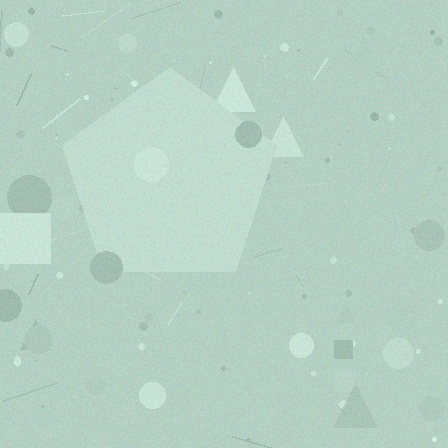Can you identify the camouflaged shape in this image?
The camouflaged shape is a pentagon.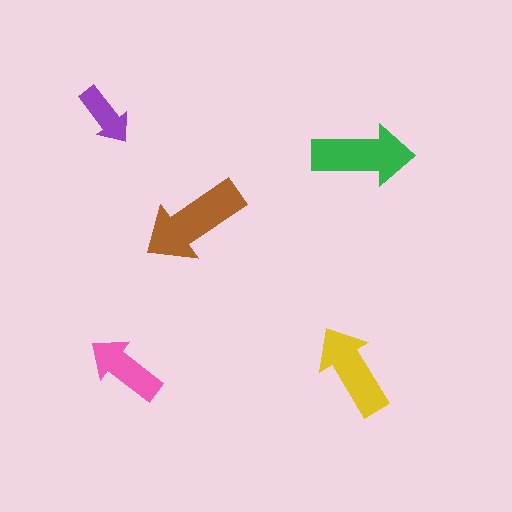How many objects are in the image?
There are 5 objects in the image.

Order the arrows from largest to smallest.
the brown one, the green one, the yellow one, the pink one, the purple one.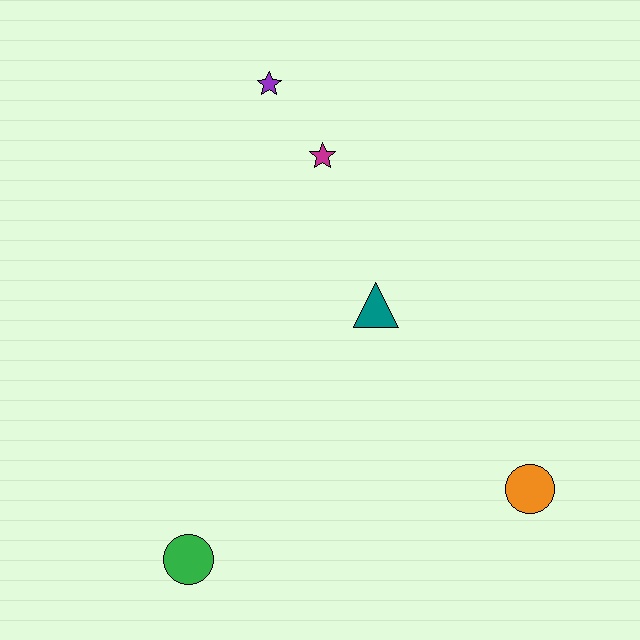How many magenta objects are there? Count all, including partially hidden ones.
There is 1 magenta object.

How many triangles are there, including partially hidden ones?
There is 1 triangle.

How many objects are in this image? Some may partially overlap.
There are 5 objects.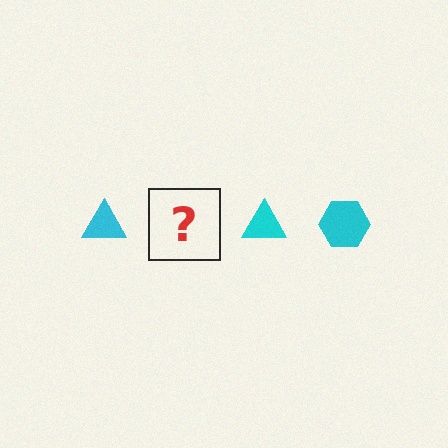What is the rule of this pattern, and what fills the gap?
The rule is that the pattern cycles through triangle, hexagon shapes in cyan. The gap should be filled with a cyan hexagon.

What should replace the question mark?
The question mark should be replaced with a cyan hexagon.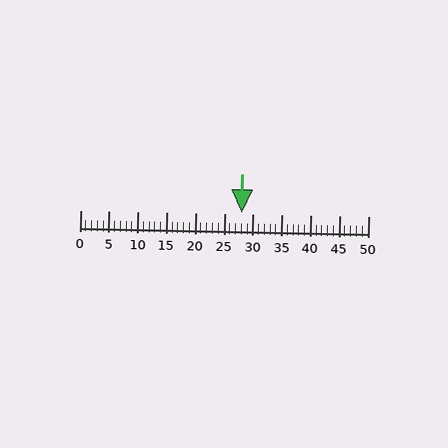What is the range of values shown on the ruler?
The ruler shows values from 0 to 50.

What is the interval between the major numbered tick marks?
The major tick marks are spaced 5 units apart.